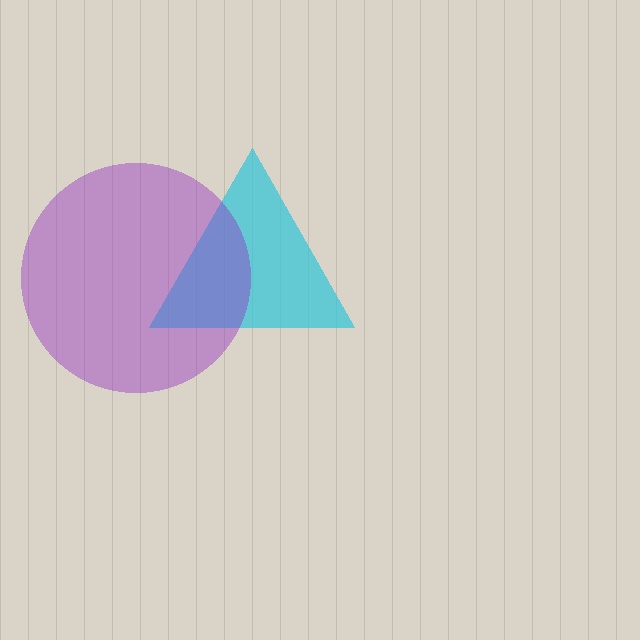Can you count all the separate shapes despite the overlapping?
Yes, there are 2 separate shapes.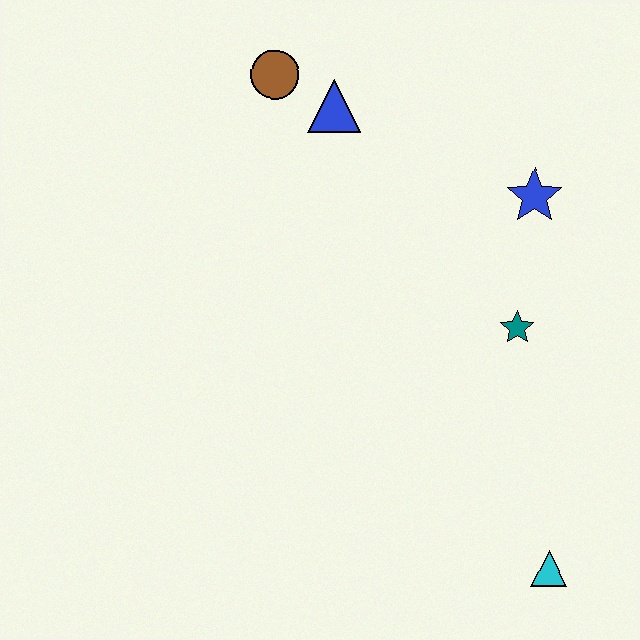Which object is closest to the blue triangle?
The brown circle is closest to the blue triangle.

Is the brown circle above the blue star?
Yes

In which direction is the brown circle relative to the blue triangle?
The brown circle is to the left of the blue triangle.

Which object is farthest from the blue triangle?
The cyan triangle is farthest from the blue triangle.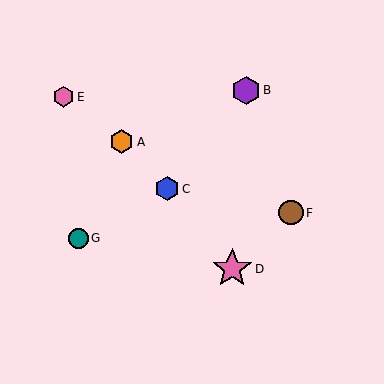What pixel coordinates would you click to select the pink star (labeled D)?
Click at (232, 269) to select the pink star D.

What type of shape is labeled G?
Shape G is a teal circle.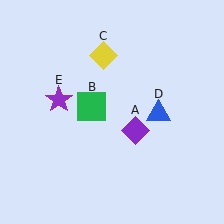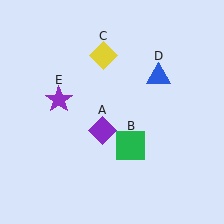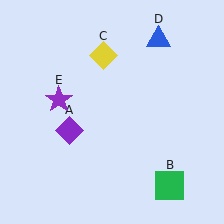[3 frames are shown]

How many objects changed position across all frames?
3 objects changed position: purple diamond (object A), green square (object B), blue triangle (object D).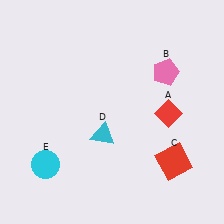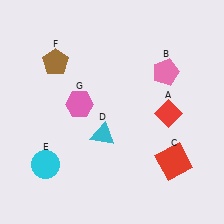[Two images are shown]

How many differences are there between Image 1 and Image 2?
There are 2 differences between the two images.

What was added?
A brown pentagon (F), a pink hexagon (G) were added in Image 2.